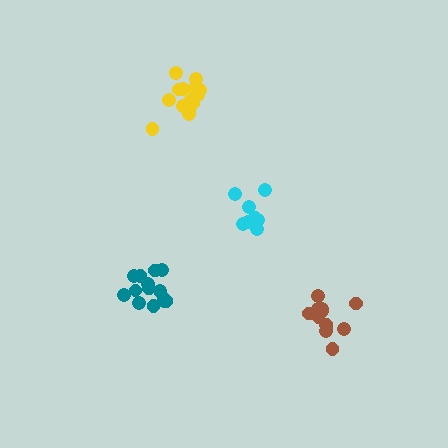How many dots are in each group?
Group 1: 8 dots, Group 2: 12 dots, Group 3: 14 dots, Group 4: 14 dots (48 total).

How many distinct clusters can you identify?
There are 4 distinct clusters.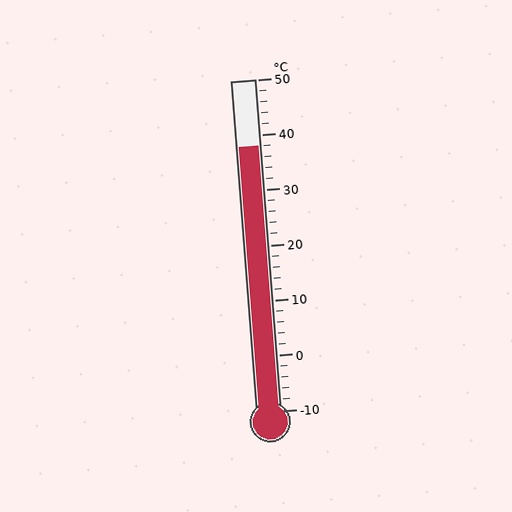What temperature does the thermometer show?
The thermometer shows approximately 38°C.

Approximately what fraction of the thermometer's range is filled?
The thermometer is filled to approximately 80% of its range.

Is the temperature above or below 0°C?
The temperature is above 0°C.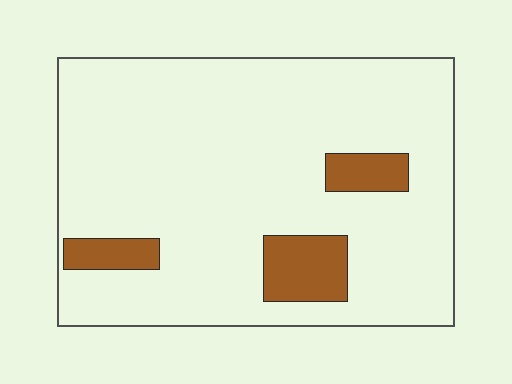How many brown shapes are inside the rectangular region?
3.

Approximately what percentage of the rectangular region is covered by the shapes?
Approximately 10%.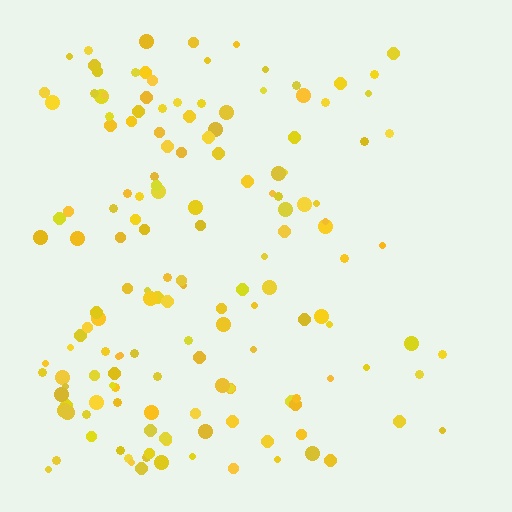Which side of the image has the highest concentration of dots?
The left.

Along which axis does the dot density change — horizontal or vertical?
Horizontal.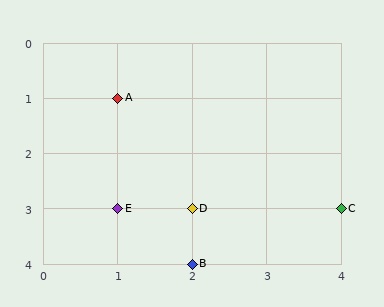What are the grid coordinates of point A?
Point A is at grid coordinates (1, 1).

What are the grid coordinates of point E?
Point E is at grid coordinates (1, 3).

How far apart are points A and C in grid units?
Points A and C are 3 columns and 2 rows apart (about 3.6 grid units diagonally).